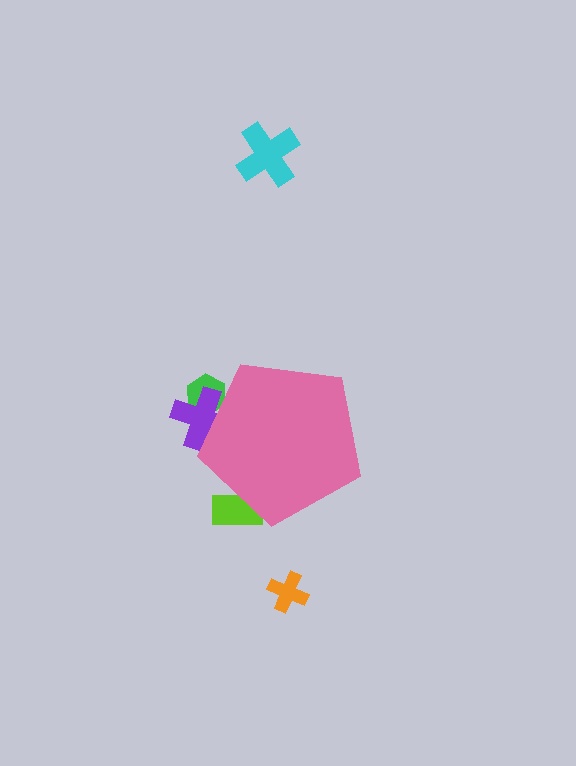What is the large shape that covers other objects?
A pink pentagon.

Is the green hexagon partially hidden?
Yes, the green hexagon is partially hidden behind the pink pentagon.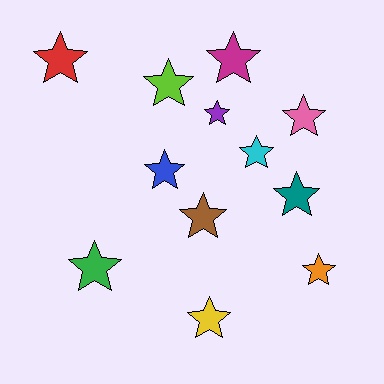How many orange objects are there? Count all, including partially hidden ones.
There is 1 orange object.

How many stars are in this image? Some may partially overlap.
There are 12 stars.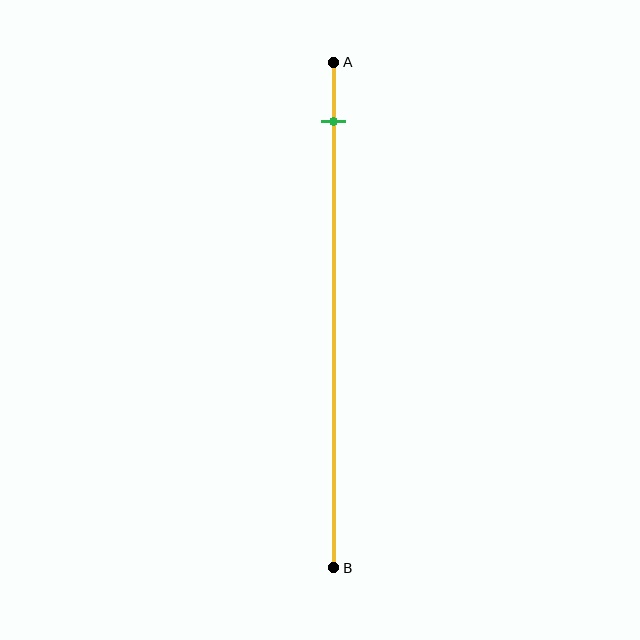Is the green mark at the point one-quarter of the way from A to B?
No, the mark is at about 10% from A, not at the 25% one-quarter point.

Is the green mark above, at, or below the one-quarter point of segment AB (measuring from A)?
The green mark is above the one-quarter point of segment AB.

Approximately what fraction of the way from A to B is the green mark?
The green mark is approximately 10% of the way from A to B.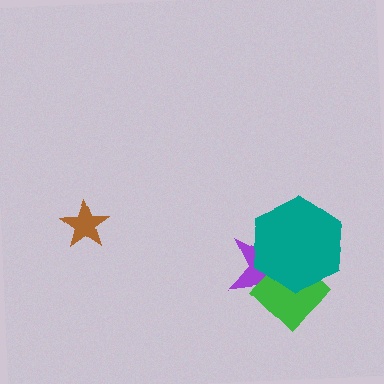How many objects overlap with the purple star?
2 objects overlap with the purple star.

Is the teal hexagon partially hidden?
No, no other shape covers it.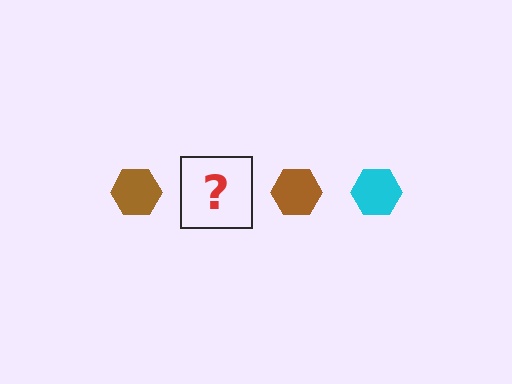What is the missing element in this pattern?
The missing element is a cyan hexagon.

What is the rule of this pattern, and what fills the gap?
The rule is that the pattern cycles through brown, cyan hexagons. The gap should be filled with a cyan hexagon.